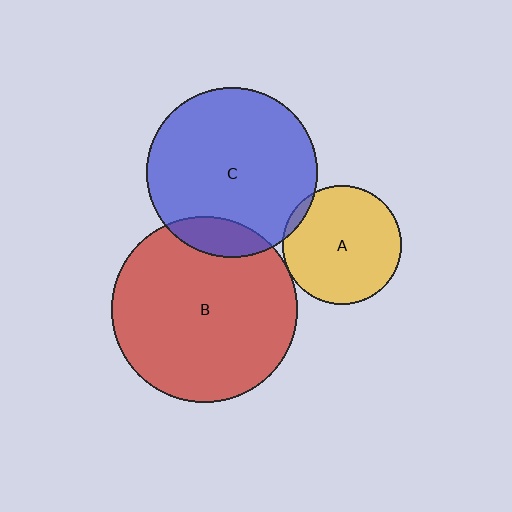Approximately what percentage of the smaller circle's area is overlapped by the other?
Approximately 5%.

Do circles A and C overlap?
Yes.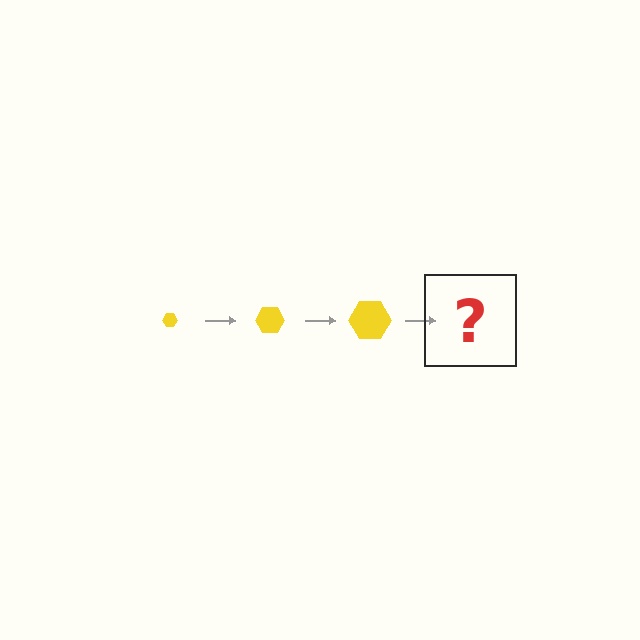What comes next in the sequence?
The next element should be a yellow hexagon, larger than the previous one.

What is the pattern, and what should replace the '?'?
The pattern is that the hexagon gets progressively larger each step. The '?' should be a yellow hexagon, larger than the previous one.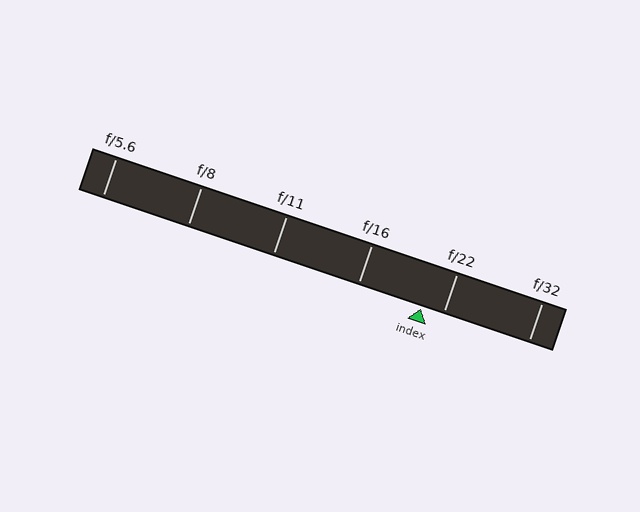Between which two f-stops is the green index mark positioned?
The index mark is between f/16 and f/22.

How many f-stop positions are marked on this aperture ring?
There are 6 f-stop positions marked.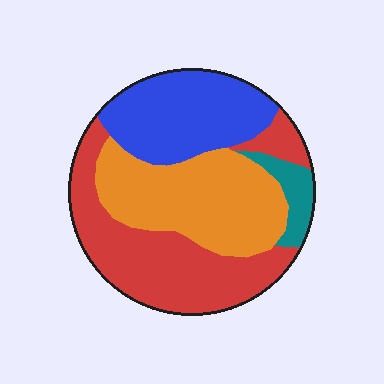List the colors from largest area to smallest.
From largest to smallest: red, orange, blue, teal.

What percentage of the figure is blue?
Blue takes up about one quarter (1/4) of the figure.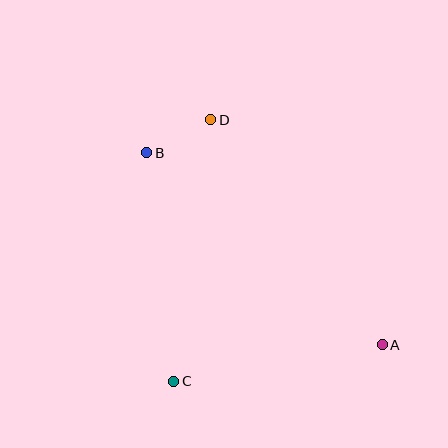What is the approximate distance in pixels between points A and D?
The distance between A and D is approximately 283 pixels.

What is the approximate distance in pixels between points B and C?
The distance between B and C is approximately 230 pixels.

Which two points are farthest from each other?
Points A and B are farthest from each other.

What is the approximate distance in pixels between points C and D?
The distance between C and D is approximately 264 pixels.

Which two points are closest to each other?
Points B and D are closest to each other.